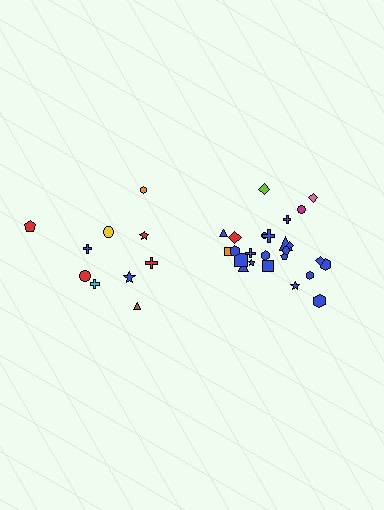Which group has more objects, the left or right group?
The right group.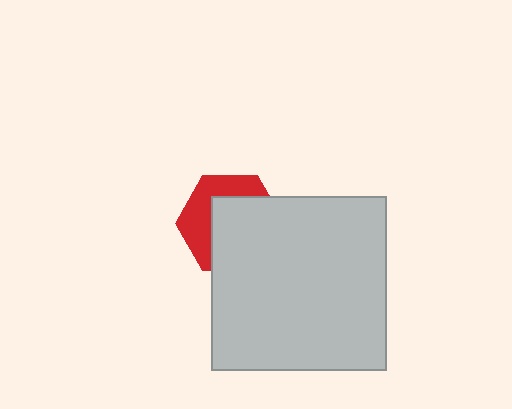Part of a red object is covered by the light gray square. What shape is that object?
It is a hexagon.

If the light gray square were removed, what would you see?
You would see the complete red hexagon.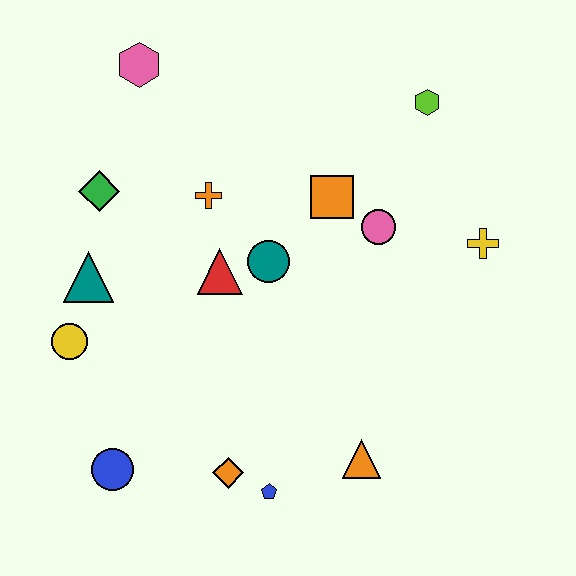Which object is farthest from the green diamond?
The yellow cross is farthest from the green diamond.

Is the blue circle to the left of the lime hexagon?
Yes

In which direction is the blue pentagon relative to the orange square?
The blue pentagon is below the orange square.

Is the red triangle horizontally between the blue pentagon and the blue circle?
Yes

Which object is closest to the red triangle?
The teal circle is closest to the red triangle.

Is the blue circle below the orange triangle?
Yes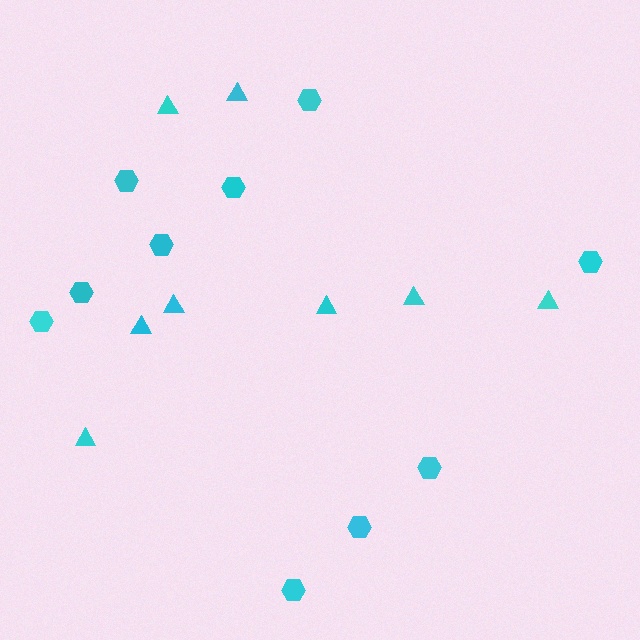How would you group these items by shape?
There are 2 groups: one group of hexagons (10) and one group of triangles (8).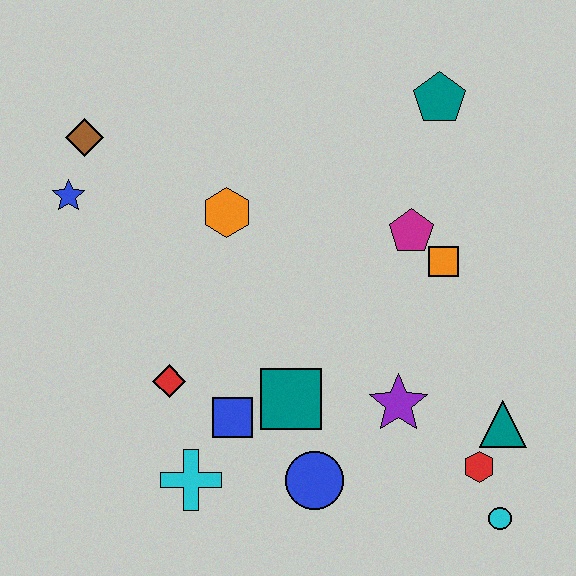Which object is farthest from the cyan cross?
The teal pentagon is farthest from the cyan cross.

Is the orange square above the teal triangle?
Yes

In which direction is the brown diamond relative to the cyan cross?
The brown diamond is above the cyan cross.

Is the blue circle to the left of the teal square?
No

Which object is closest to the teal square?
The blue square is closest to the teal square.